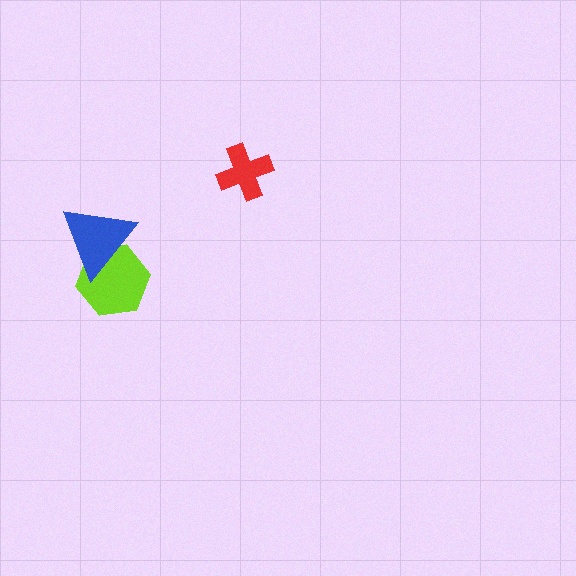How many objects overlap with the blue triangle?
1 object overlaps with the blue triangle.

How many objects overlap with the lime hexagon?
1 object overlaps with the lime hexagon.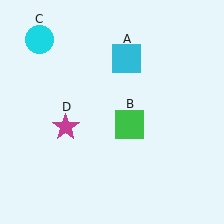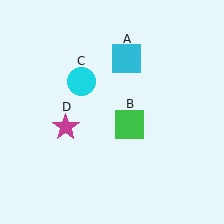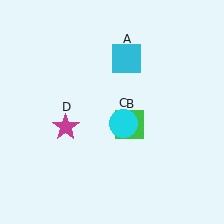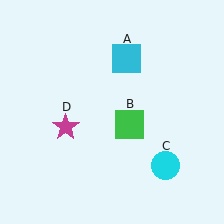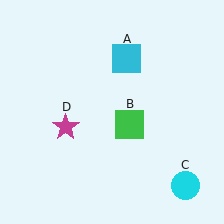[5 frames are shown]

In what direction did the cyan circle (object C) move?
The cyan circle (object C) moved down and to the right.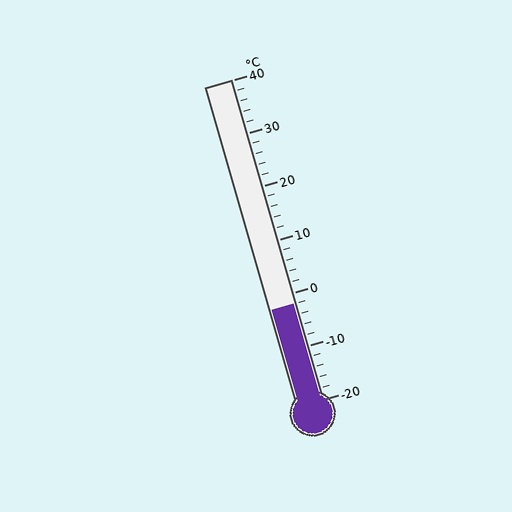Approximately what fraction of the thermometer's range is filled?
The thermometer is filled to approximately 30% of its range.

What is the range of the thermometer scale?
The thermometer scale ranges from -20°C to 40°C.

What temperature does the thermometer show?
The thermometer shows approximately -2°C.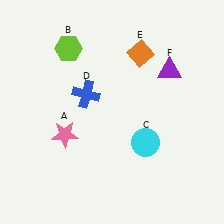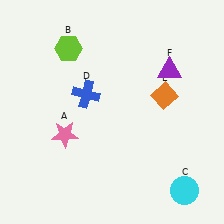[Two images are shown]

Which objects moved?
The objects that moved are: the cyan circle (C), the orange diamond (E).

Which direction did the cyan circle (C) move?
The cyan circle (C) moved down.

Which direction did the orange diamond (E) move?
The orange diamond (E) moved down.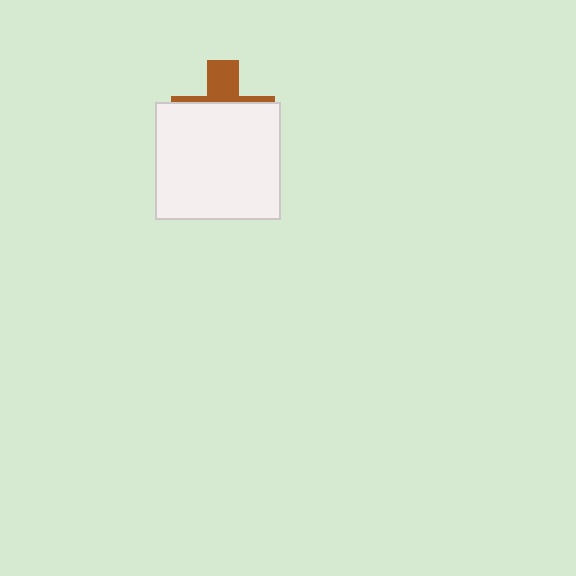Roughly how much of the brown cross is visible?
A small part of it is visible (roughly 32%).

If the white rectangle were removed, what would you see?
You would see the complete brown cross.